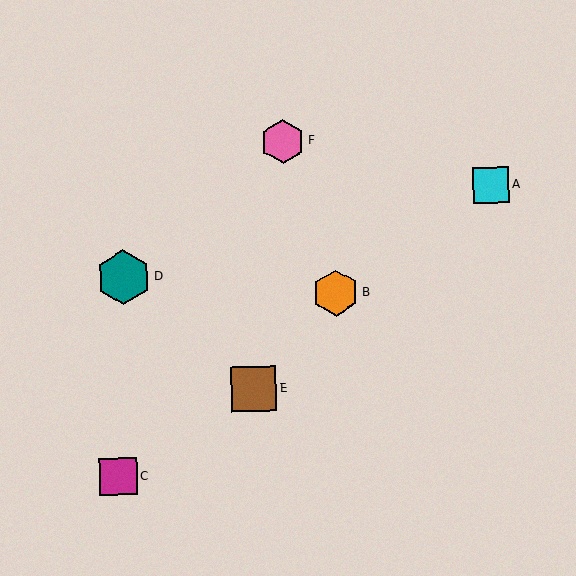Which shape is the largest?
The teal hexagon (labeled D) is the largest.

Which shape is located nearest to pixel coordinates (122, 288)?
The teal hexagon (labeled D) at (123, 278) is nearest to that location.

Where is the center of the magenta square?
The center of the magenta square is at (118, 477).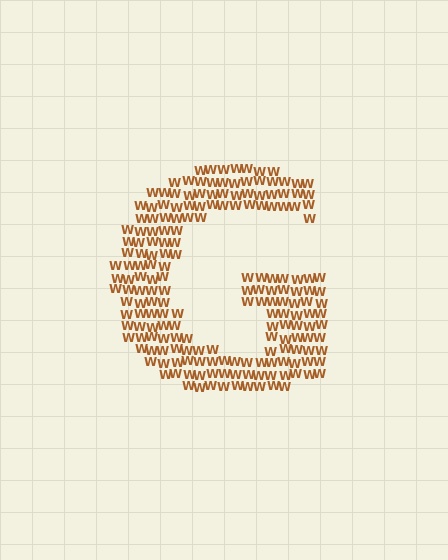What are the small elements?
The small elements are letter W's.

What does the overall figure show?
The overall figure shows the letter G.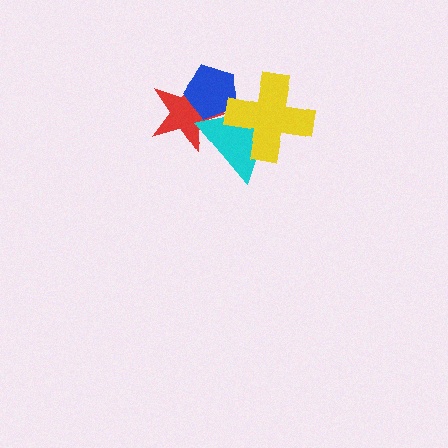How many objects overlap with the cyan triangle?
3 objects overlap with the cyan triangle.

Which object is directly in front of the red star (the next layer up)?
The blue pentagon is directly in front of the red star.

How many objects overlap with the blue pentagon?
3 objects overlap with the blue pentagon.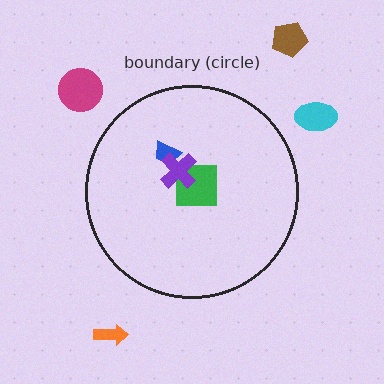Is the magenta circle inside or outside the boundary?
Outside.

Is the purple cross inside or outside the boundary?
Inside.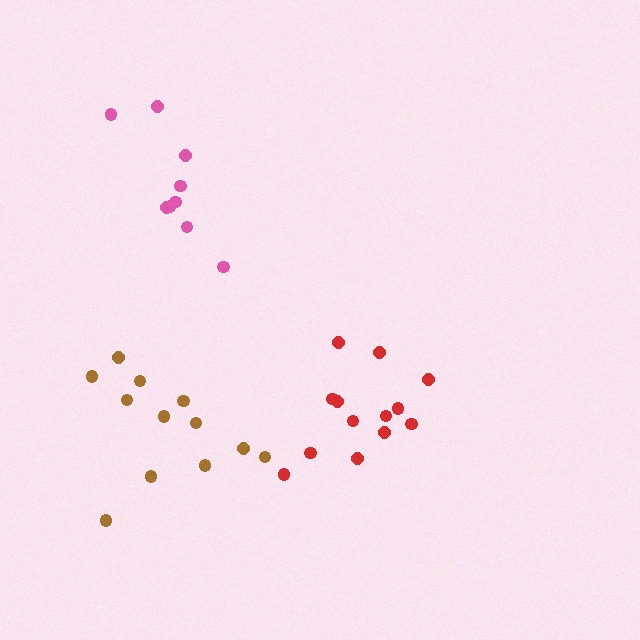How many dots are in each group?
Group 1: 12 dots, Group 2: 9 dots, Group 3: 13 dots (34 total).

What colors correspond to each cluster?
The clusters are colored: brown, pink, red.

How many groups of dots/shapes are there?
There are 3 groups.